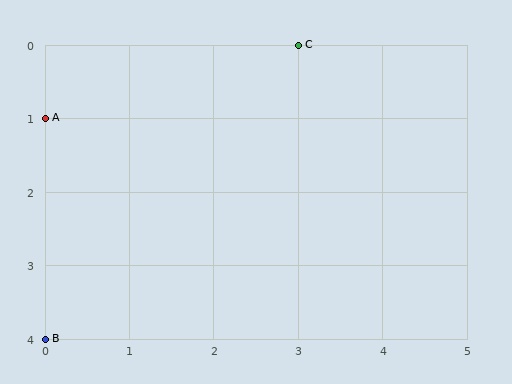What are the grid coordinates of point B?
Point B is at grid coordinates (0, 4).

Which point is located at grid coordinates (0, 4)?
Point B is at (0, 4).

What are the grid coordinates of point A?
Point A is at grid coordinates (0, 1).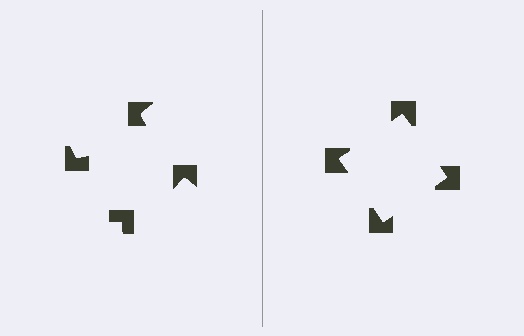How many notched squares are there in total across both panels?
8 — 4 on each side.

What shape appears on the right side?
An illusory square.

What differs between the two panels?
The notched squares are positioned identically on both sides; only the wedge orientations differ. On the right they align to a square; on the left they are misaligned.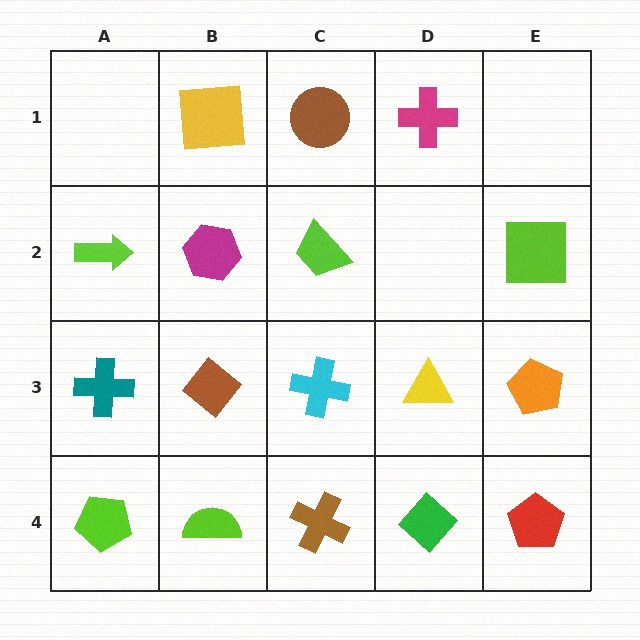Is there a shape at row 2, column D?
No, that cell is empty.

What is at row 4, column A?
A lime pentagon.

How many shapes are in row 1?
3 shapes.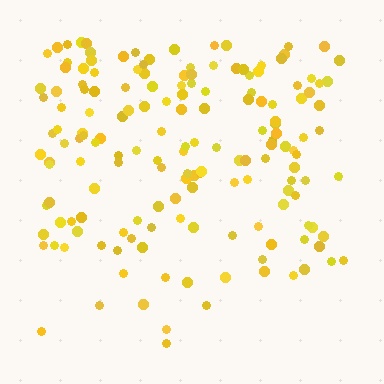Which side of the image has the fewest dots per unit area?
The bottom.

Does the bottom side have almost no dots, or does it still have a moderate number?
Still a moderate number, just noticeably fewer than the top.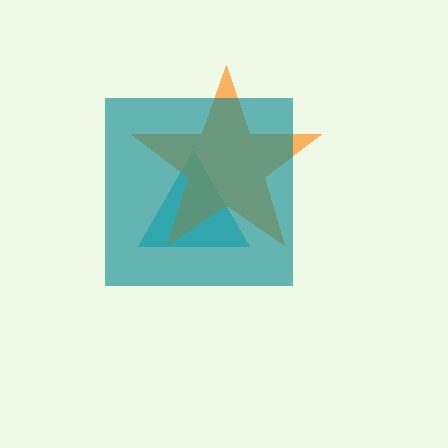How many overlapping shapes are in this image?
There are 3 overlapping shapes in the image.